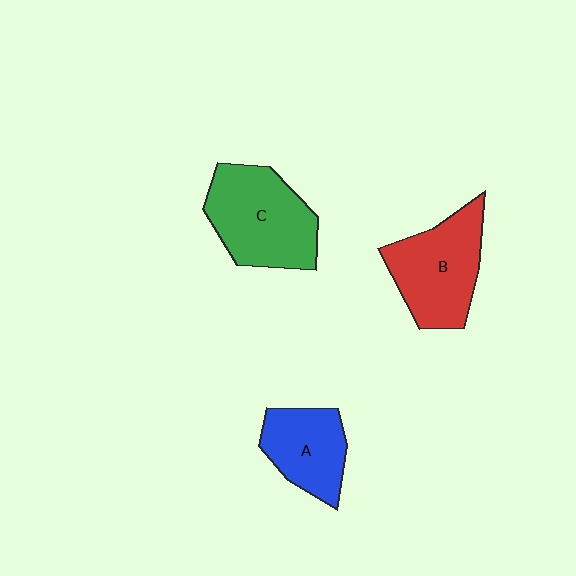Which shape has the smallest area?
Shape A (blue).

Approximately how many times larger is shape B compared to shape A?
Approximately 1.3 times.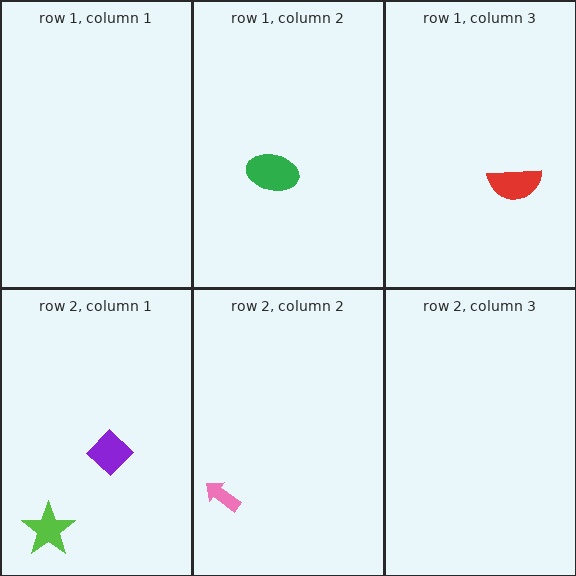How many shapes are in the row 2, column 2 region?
1.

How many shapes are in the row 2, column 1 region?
2.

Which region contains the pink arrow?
The row 2, column 2 region.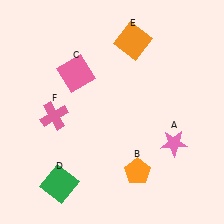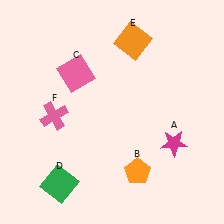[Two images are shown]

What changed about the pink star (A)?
In Image 1, A is pink. In Image 2, it changed to magenta.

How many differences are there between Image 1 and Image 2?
There is 1 difference between the two images.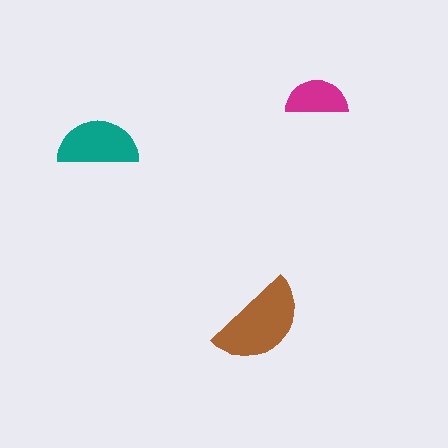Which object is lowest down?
The brown semicircle is bottommost.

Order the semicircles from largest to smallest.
the brown one, the teal one, the magenta one.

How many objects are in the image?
There are 3 objects in the image.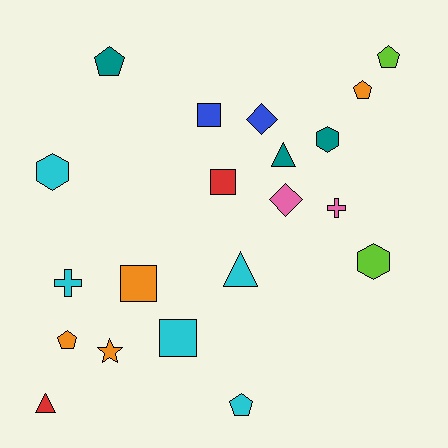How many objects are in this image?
There are 20 objects.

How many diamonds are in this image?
There are 2 diamonds.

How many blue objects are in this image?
There are 2 blue objects.